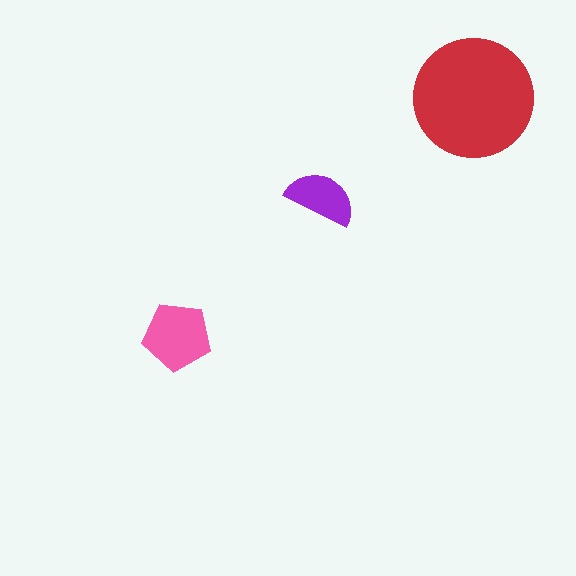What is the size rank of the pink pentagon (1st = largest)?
2nd.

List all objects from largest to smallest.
The red circle, the pink pentagon, the purple semicircle.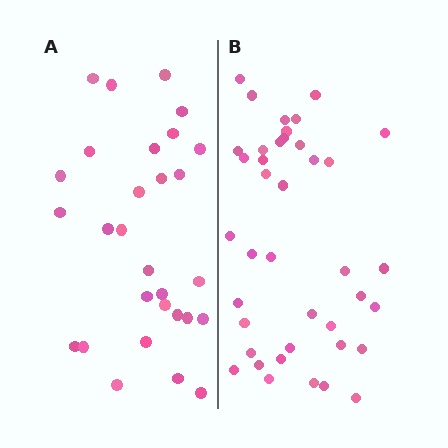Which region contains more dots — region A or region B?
Region B (the right region) has more dots.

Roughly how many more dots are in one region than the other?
Region B has roughly 12 or so more dots than region A.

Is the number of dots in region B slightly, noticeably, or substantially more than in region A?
Region B has noticeably more, but not dramatically so. The ratio is roughly 1.4 to 1.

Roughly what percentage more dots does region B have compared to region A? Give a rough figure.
About 40% more.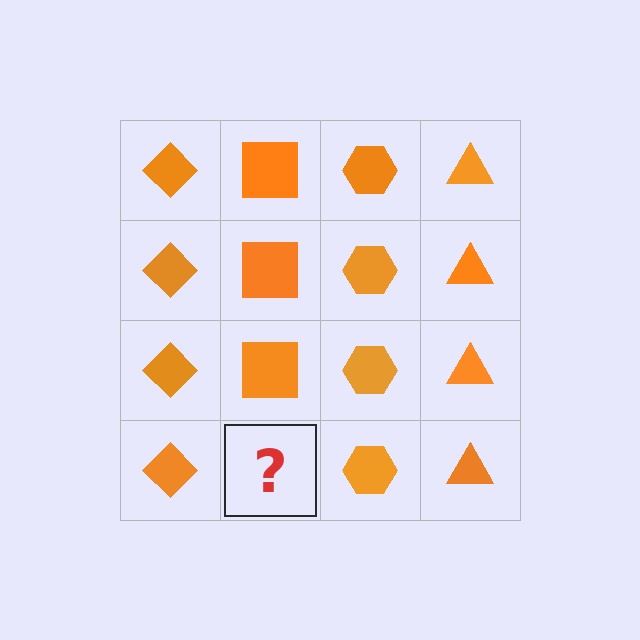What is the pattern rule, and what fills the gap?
The rule is that each column has a consistent shape. The gap should be filled with an orange square.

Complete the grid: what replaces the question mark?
The question mark should be replaced with an orange square.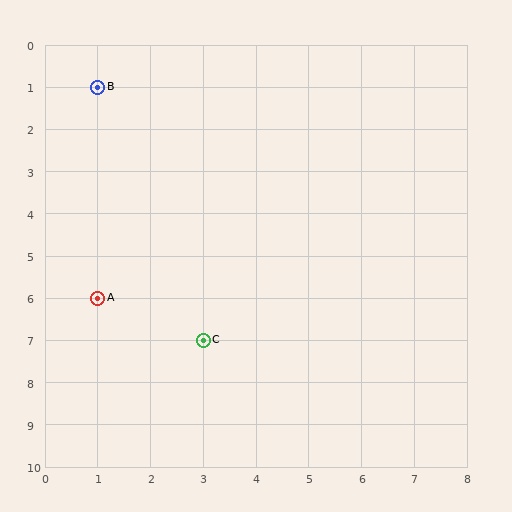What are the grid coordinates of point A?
Point A is at grid coordinates (1, 6).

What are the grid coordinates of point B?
Point B is at grid coordinates (1, 1).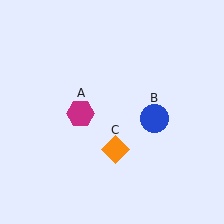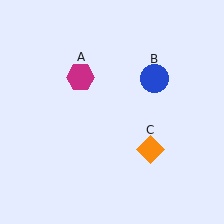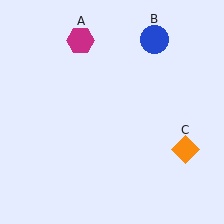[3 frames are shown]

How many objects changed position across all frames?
3 objects changed position: magenta hexagon (object A), blue circle (object B), orange diamond (object C).